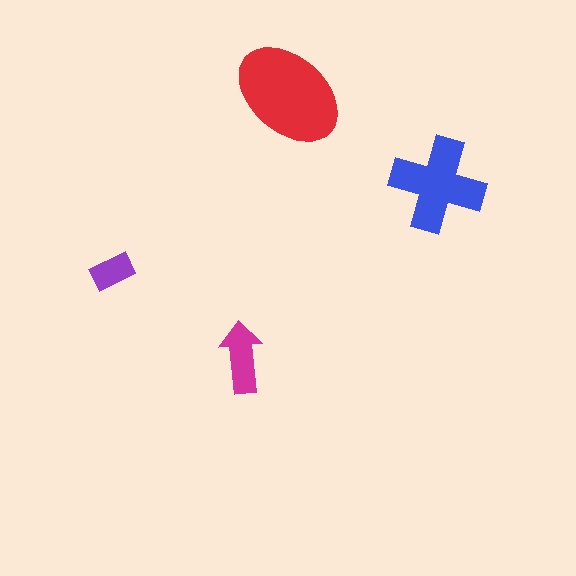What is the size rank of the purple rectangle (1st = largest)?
4th.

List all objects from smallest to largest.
The purple rectangle, the magenta arrow, the blue cross, the red ellipse.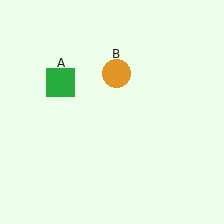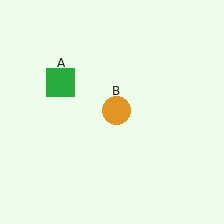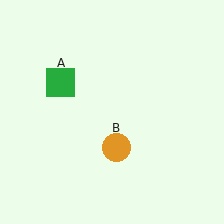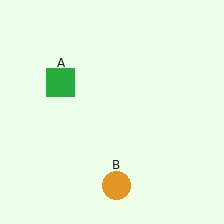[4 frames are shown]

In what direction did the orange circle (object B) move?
The orange circle (object B) moved down.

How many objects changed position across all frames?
1 object changed position: orange circle (object B).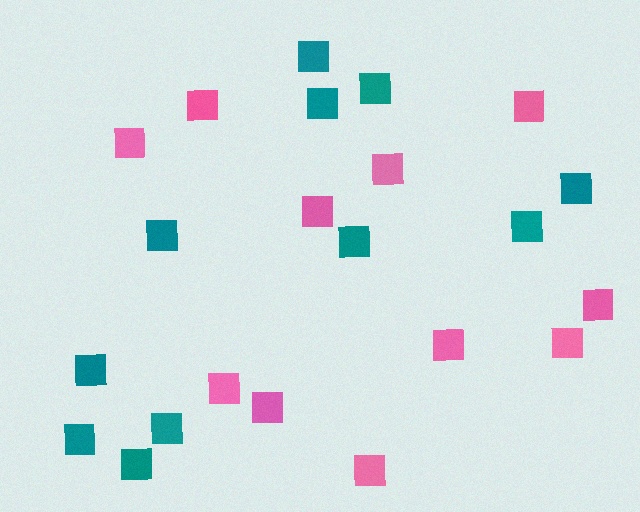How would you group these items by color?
There are 2 groups: one group of pink squares (11) and one group of teal squares (11).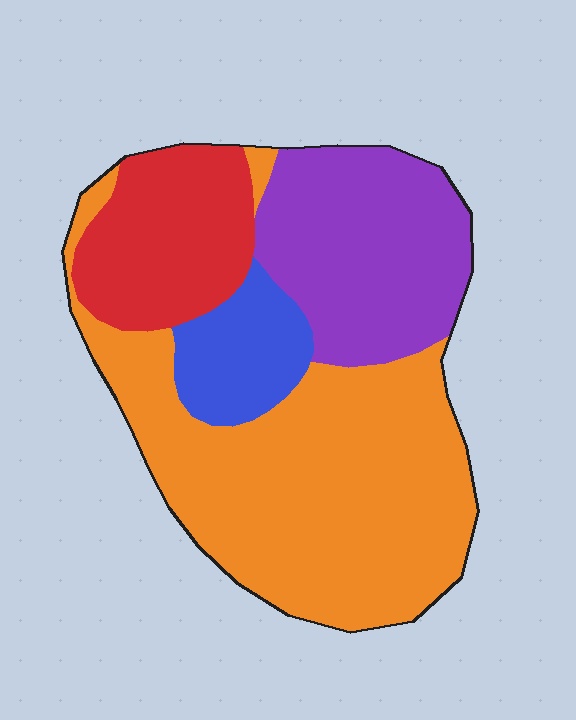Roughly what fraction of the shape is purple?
Purple covers around 25% of the shape.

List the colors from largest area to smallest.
From largest to smallest: orange, purple, red, blue.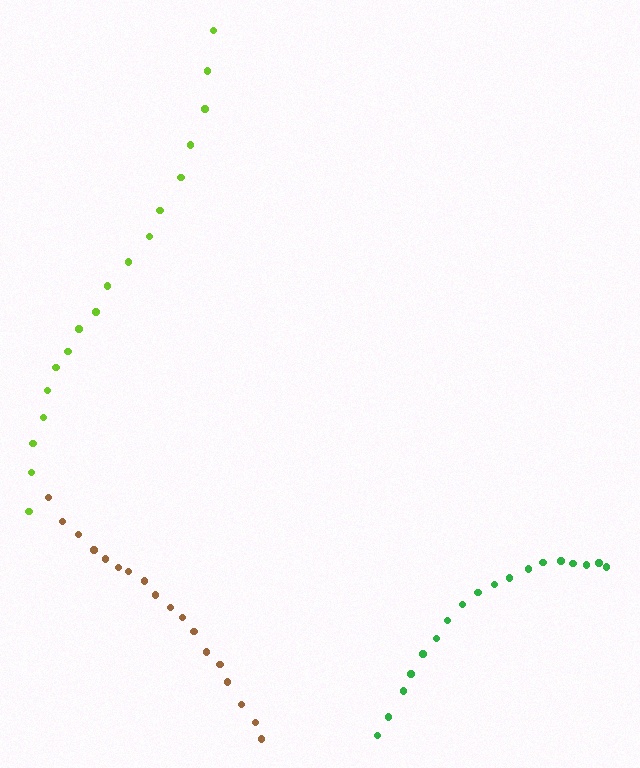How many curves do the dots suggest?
There are 3 distinct paths.